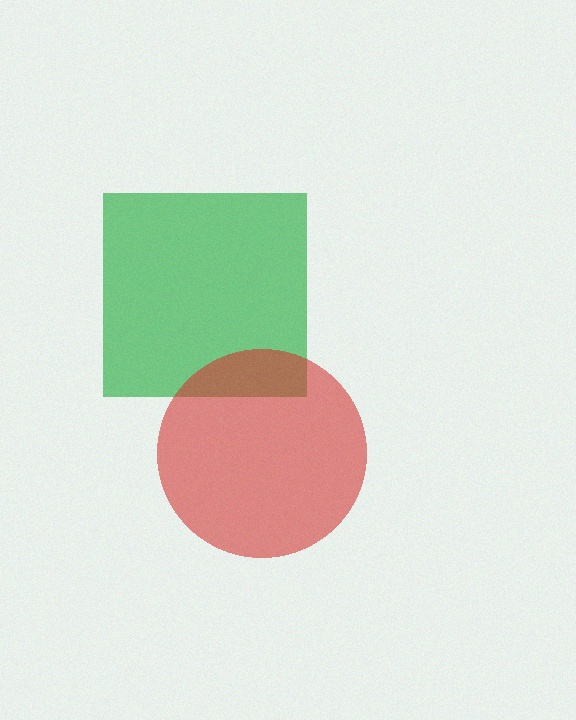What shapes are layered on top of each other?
The layered shapes are: a green square, a red circle.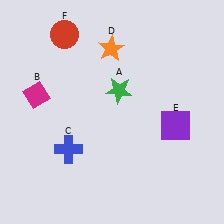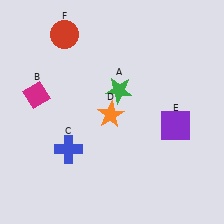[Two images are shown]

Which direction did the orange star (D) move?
The orange star (D) moved down.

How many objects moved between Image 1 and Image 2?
1 object moved between the two images.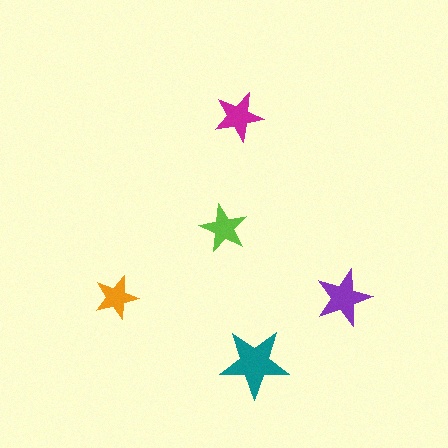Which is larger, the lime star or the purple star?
The purple one.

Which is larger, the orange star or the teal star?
The teal one.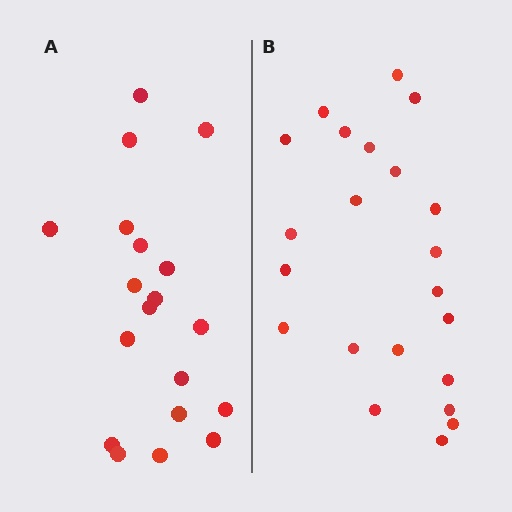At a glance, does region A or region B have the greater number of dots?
Region B (the right region) has more dots.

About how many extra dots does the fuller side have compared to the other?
Region B has just a few more — roughly 2 or 3 more dots than region A.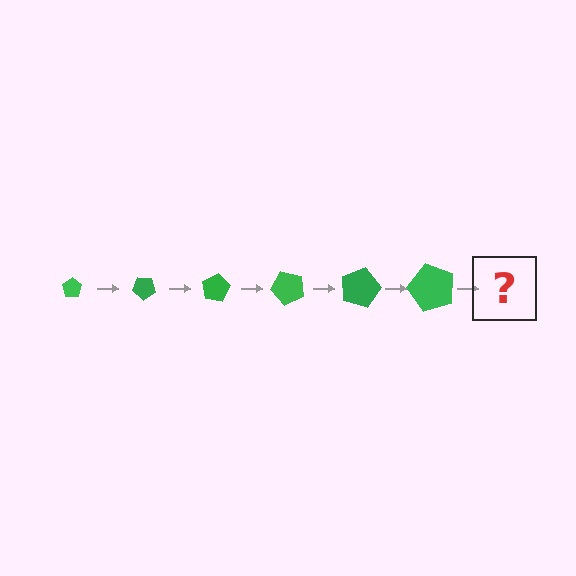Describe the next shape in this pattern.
It should be a pentagon, larger than the previous one and rotated 240 degrees from the start.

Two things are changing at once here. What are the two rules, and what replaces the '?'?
The two rules are that the pentagon grows larger each step and it rotates 40 degrees each step. The '?' should be a pentagon, larger than the previous one and rotated 240 degrees from the start.